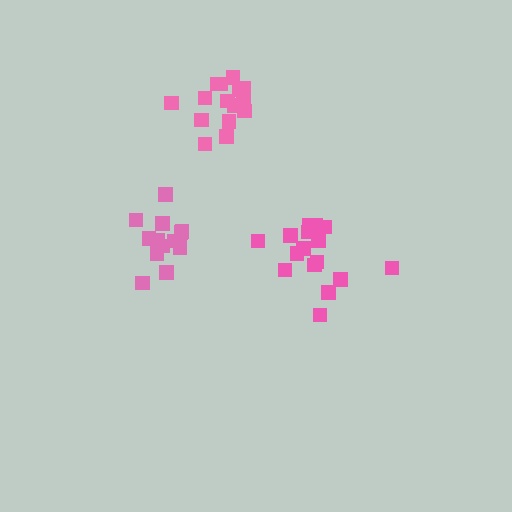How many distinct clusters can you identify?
There are 3 distinct clusters.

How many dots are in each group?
Group 1: 14 dots, Group 2: 16 dots, Group 3: 16 dots (46 total).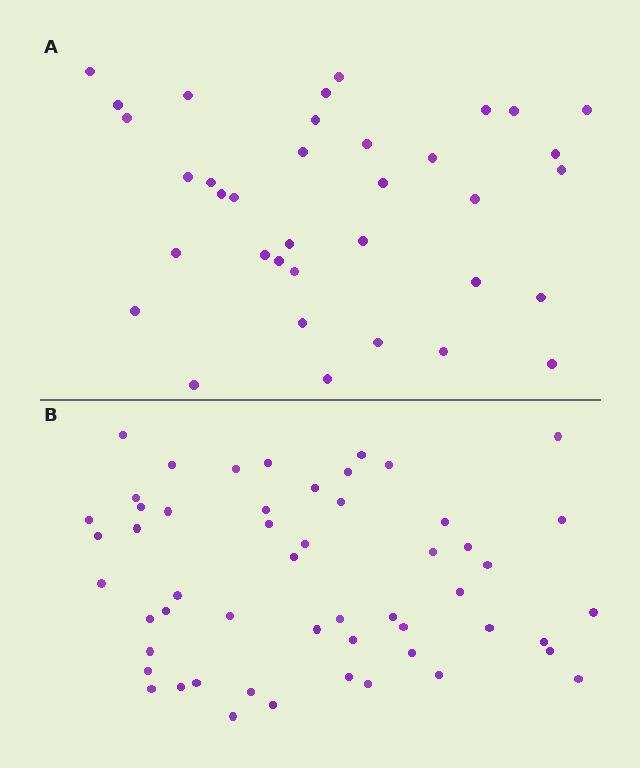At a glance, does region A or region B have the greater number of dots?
Region B (the bottom region) has more dots.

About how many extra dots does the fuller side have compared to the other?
Region B has approximately 15 more dots than region A.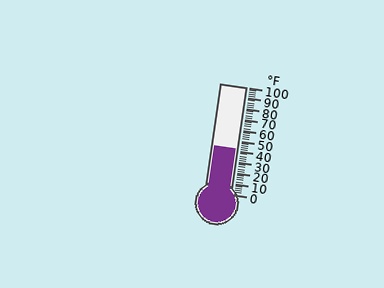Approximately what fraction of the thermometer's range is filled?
The thermometer is filled to approximately 40% of its range.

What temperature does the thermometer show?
The thermometer shows approximately 42°F.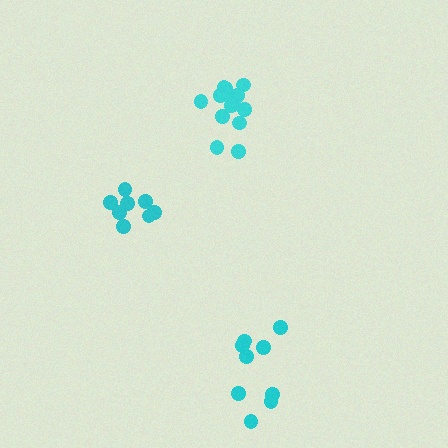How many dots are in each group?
Group 1: 9 dots, Group 2: 14 dots, Group 3: 8 dots (31 total).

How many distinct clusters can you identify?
There are 3 distinct clusters.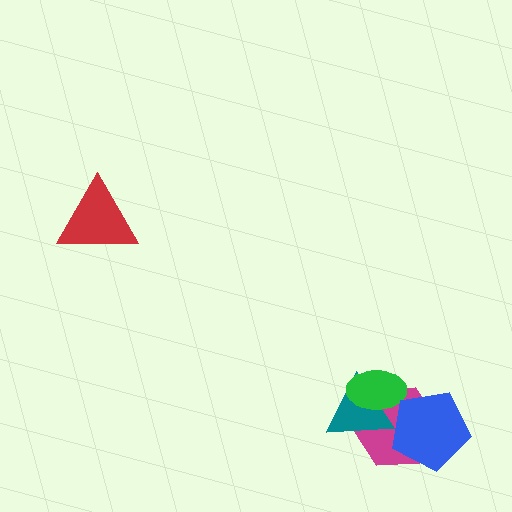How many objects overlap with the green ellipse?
2 objects overlap with the green ellipse.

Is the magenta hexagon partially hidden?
Yes, it is partially covered by another shape.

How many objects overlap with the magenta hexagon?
3 objects overlap with the magenta hexagon.